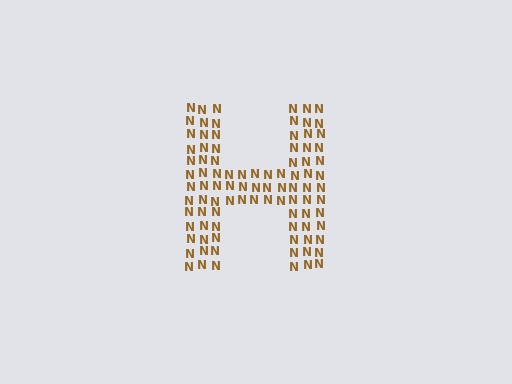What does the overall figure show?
The overall figure shows the letter H.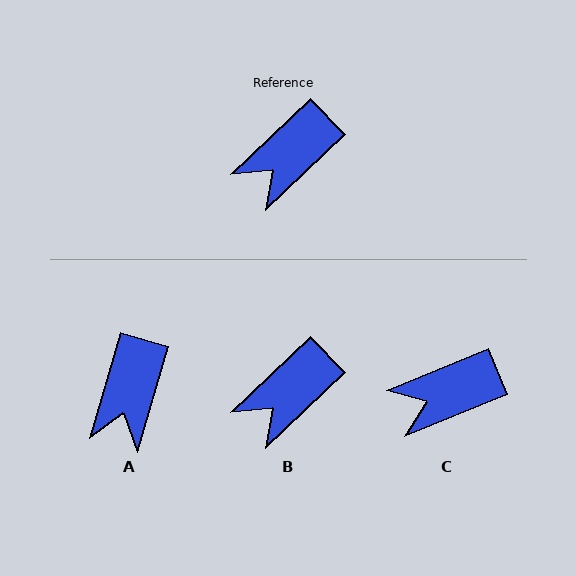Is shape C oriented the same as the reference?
No, it is off by about 22 degrees.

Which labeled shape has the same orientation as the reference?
B.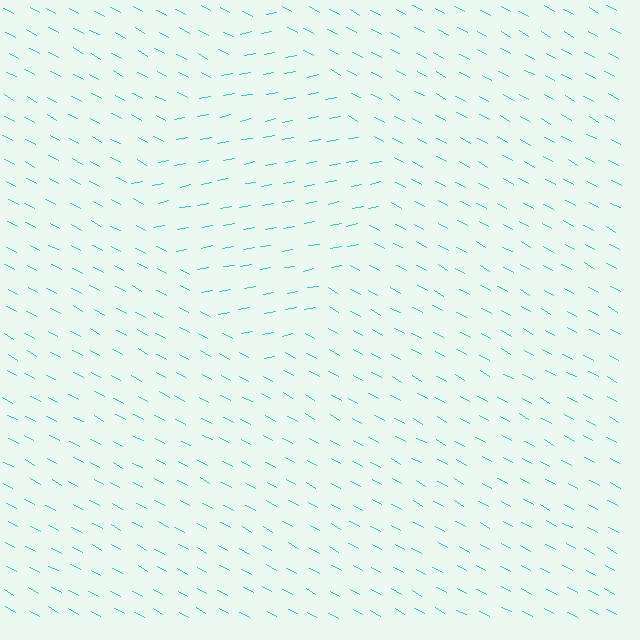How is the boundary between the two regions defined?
The boundary is defined purely by a change in line orientation (approximately 40 degrees difference). All lines are the same color and thickness.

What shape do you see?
I see a diamond.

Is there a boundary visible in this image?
Yes, there is a texture boundary formed by a change in line orientation.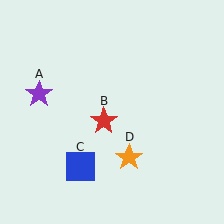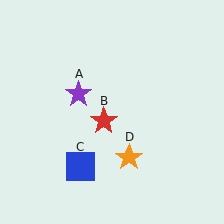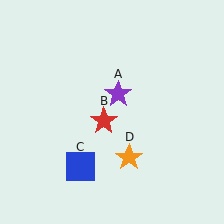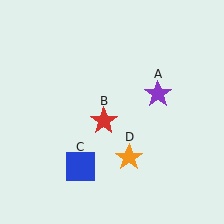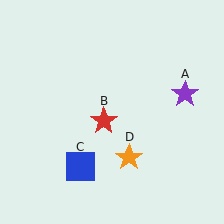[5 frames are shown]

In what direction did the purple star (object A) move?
The purple star (object A) moved right.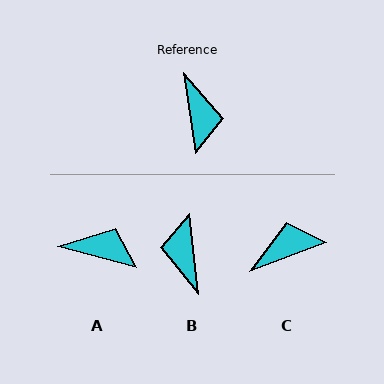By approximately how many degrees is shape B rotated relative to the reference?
Approximately 178 degrees counter-clockwise.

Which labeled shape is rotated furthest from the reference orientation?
B, about 178 degrees away.